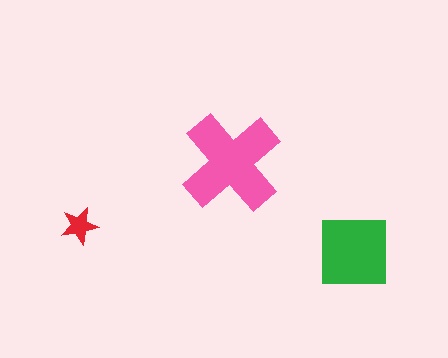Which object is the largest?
The pink cross.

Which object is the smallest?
The red star.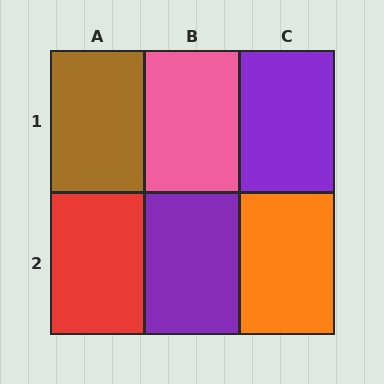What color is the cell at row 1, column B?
Pink.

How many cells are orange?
1 cell is orange.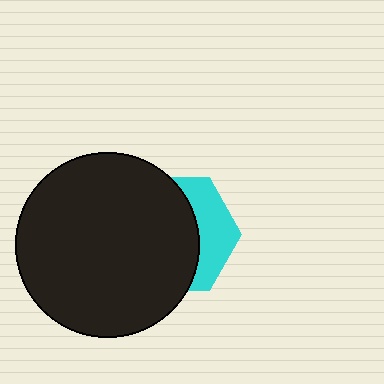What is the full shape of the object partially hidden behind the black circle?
The partially hidden object is a cyan hexagon.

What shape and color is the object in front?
The object in front is a black circle.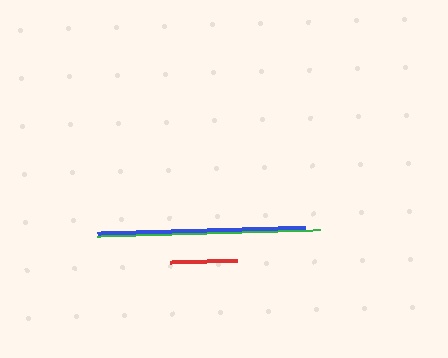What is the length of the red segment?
The red segment is approximately 67 pixels long.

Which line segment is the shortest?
The red line is the shortest at approximately 67 pixels.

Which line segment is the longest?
The green line is the longest at approximately 224 pixels.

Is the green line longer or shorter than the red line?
The green line is longer than the red line.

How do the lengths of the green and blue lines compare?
The green and blue lines are approximately the same length.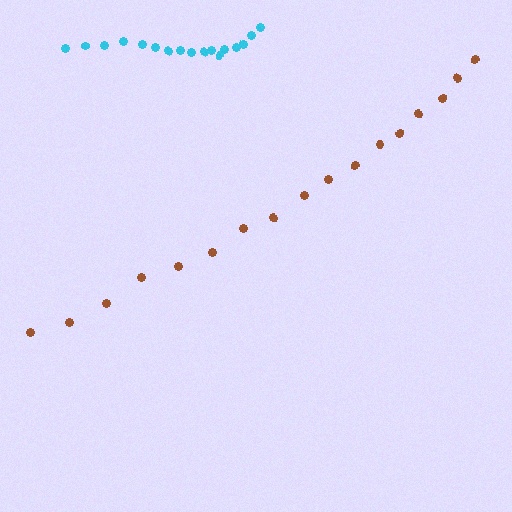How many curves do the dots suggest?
There are 2 distinct paths.